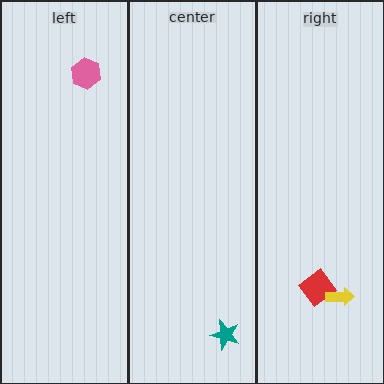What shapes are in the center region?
The teal star.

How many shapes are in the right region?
2.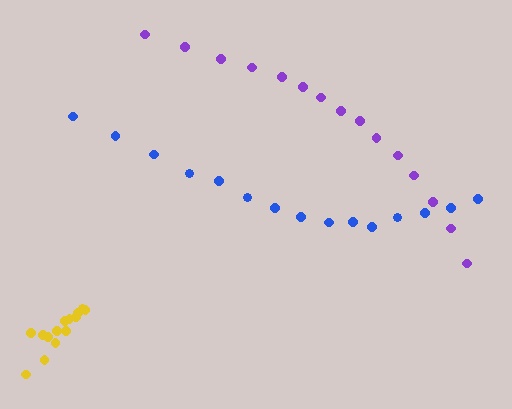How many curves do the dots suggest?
There are 3 distinct paths.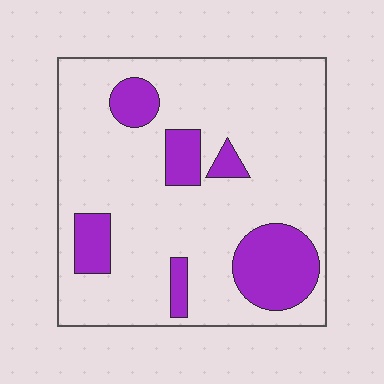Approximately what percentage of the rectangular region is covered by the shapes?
Approximately 20%.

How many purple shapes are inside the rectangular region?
6.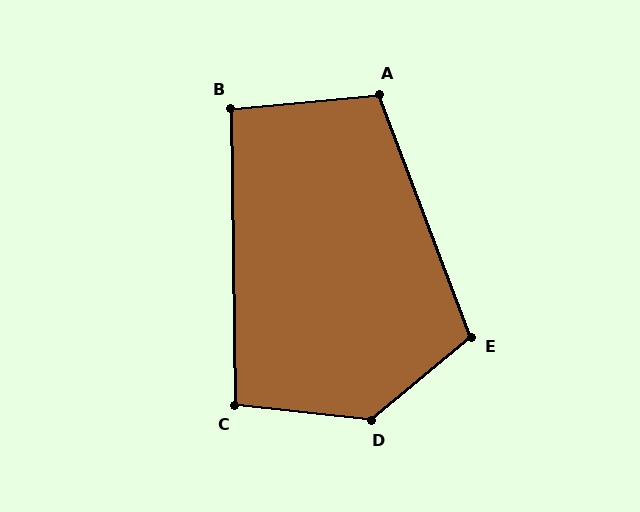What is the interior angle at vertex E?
Approximately 109 degrees (obtuse).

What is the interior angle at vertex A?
Approximately 105 degrees (obtuse).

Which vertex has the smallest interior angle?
B, at approximately 95 degrees.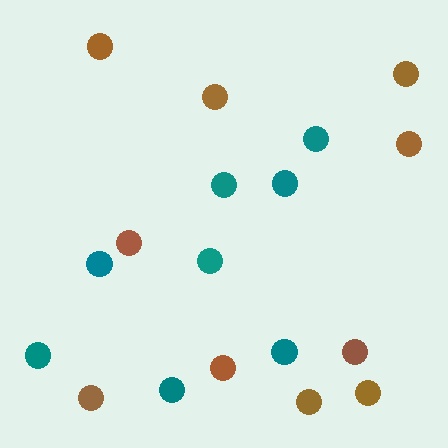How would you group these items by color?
There are 2 groups: one group of brown circles (10) and one group of teal circles (8).